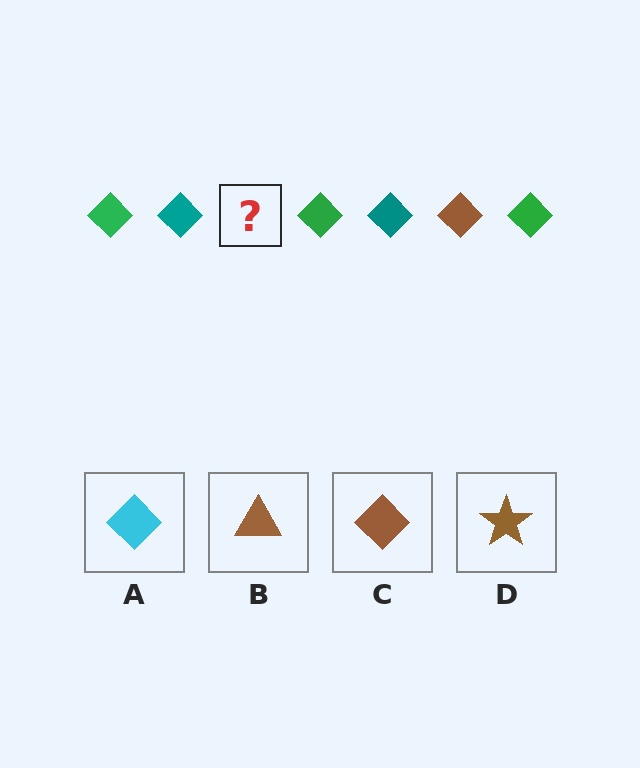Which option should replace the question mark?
Option C.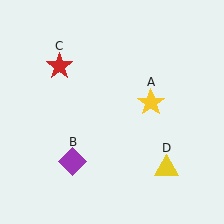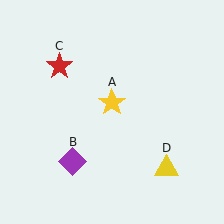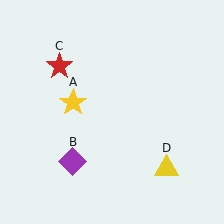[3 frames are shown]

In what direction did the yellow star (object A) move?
The yellow star (object A) moved left.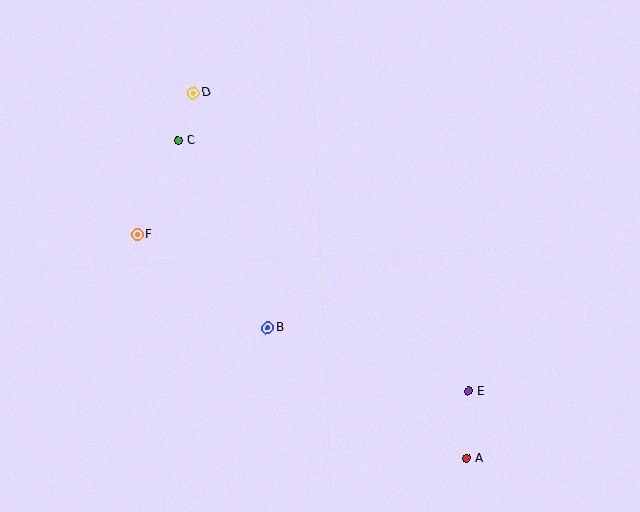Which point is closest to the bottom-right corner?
Point A is closest to the bottom-right corner.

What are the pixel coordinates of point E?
Point E is at (469, 391).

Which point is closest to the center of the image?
Point B at (268, 328) is closest to the center.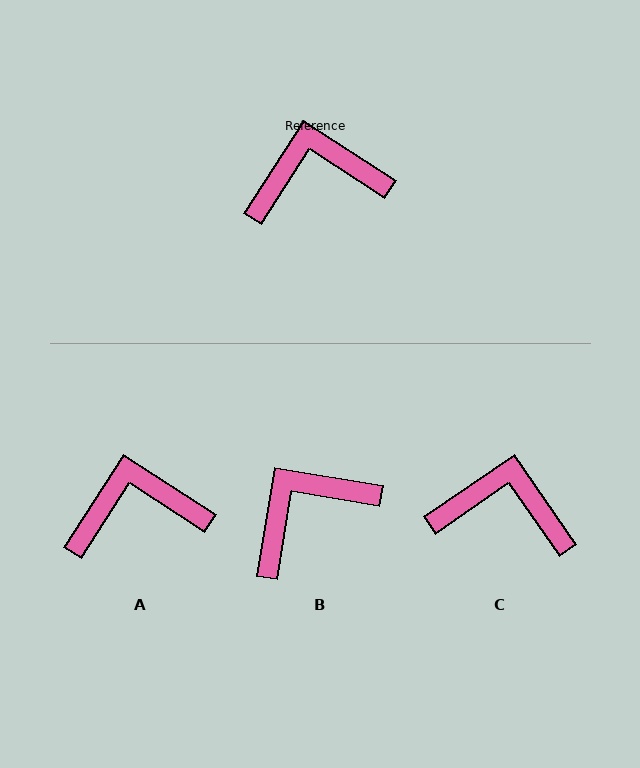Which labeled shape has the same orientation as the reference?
A.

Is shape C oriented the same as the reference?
No, it is off by about 22 degrees.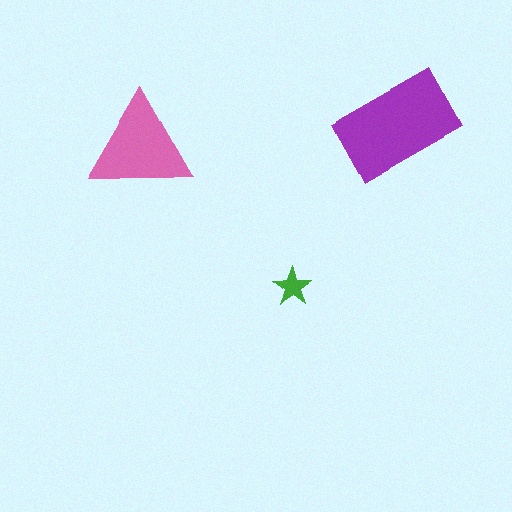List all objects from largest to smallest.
The purple rectangle, the pink triangle, the green star.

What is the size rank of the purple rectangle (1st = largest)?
1st.